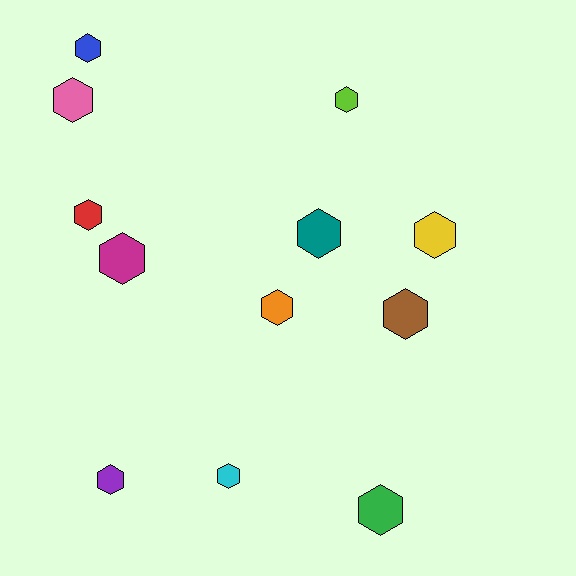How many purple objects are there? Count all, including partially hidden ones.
There is 1 purple object.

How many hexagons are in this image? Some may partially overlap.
There are 12 hexagons.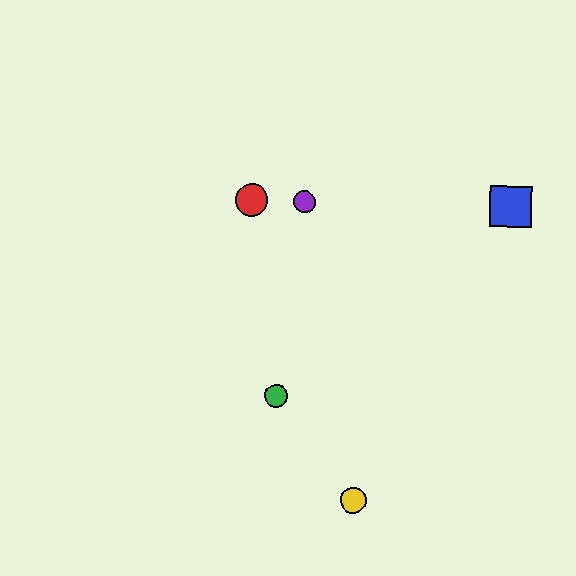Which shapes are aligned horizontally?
The red circle, the blue square, the purple circle are aligned horizontally.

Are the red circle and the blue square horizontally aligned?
Yes, both are at y≈200.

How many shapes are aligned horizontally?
3 shapes (the red circle, the blue square, the purple circle) are aligned horizontally.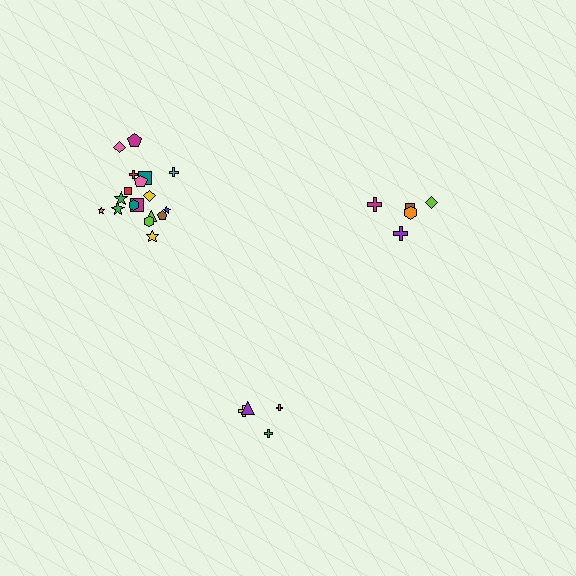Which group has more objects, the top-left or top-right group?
The top-left group.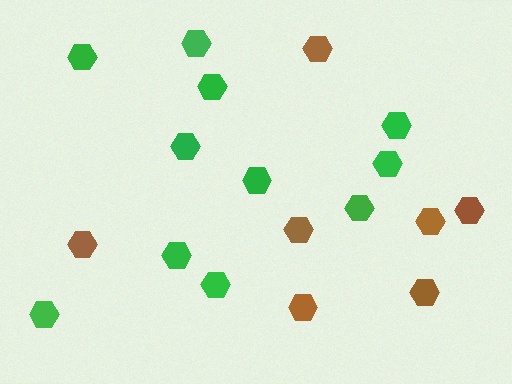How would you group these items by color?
There are 2 groups: one group of green hexagons (11) and one group of brown hexagons (7).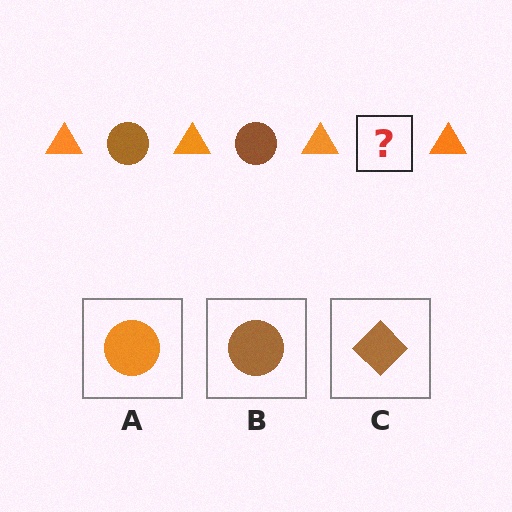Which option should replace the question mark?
Option B.